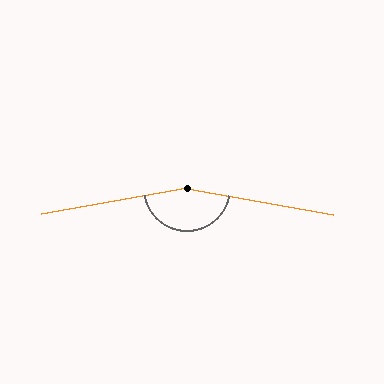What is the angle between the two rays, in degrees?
Approximately 160 degrees.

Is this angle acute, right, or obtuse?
It is obtuse.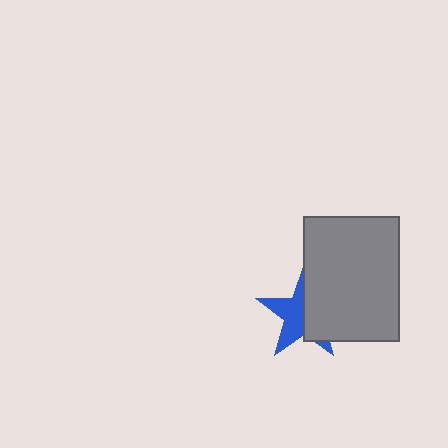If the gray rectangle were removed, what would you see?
You would see the complete blue star.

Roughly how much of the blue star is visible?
About half of it is visible (roughly 52%).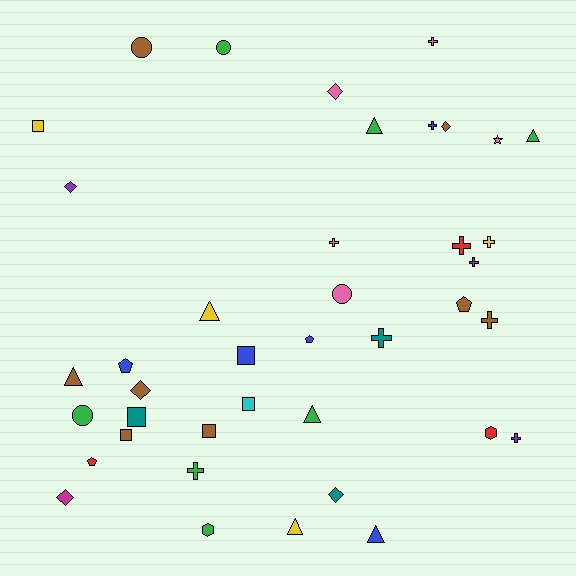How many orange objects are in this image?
There is 1 orange object.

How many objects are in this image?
There are 40 objects.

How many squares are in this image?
There are 6 squares.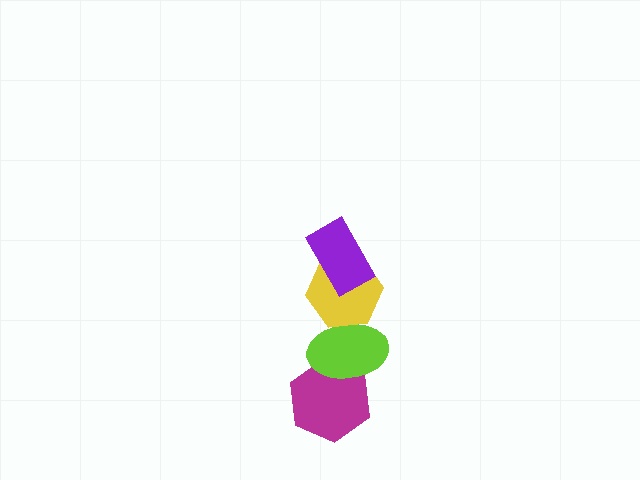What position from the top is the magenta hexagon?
The magenta hexagon is 4th from the top.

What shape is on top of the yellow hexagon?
The purple rectangle is on top of the yellow hexagon.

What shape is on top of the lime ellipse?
The yellow hexagon is on top of the lime ellipse.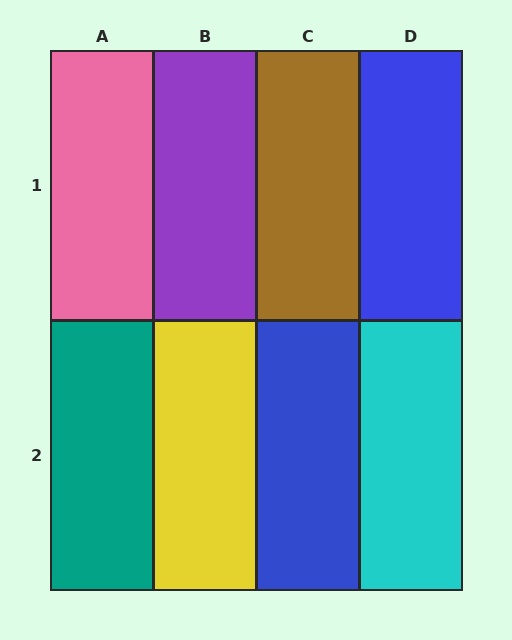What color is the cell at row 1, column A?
Pink.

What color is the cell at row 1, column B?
Purple.